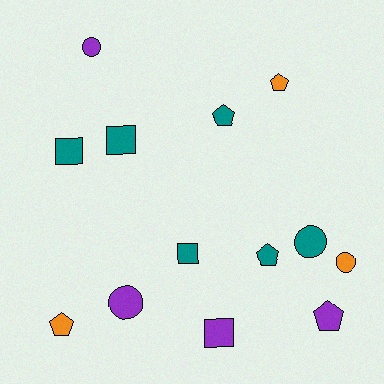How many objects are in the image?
There are 13 objects.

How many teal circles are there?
There is 1 teal circle.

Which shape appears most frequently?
Pentagon, with 5 objects.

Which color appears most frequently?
Teal, with 6 objects.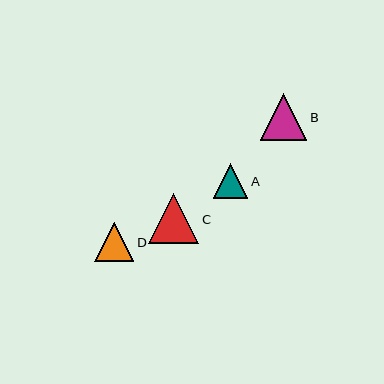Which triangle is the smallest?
Triangle A is the smallest with a size of approximately 34 pixels.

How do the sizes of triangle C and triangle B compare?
Triangle C and triangle B are approximately the same size.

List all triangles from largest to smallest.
From largest to smallest: C, B, D, A.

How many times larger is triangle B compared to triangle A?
Triangle B is approximately 1.4 times the size of triangle A.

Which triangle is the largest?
Triangle C is the largest with a size of approximately 50 pixels.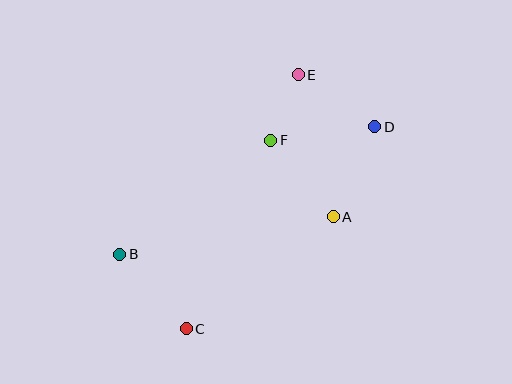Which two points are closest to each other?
Points E and F are closest to each other.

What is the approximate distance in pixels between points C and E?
The distance between C and E is approximately 278 pixels.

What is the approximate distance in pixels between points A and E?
The distance between A and E is approximately 146 pixels.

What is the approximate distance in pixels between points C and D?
The distance between C and D is approximately 276 pixels.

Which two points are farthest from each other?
Points B and D are farthest from each other.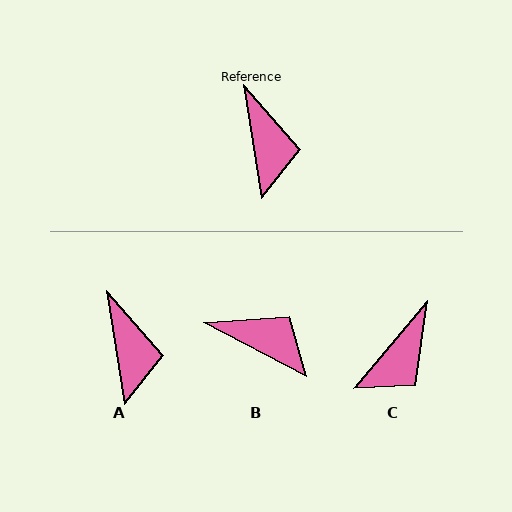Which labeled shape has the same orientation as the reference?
A.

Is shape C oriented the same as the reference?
No, it is off by about 49 degrees.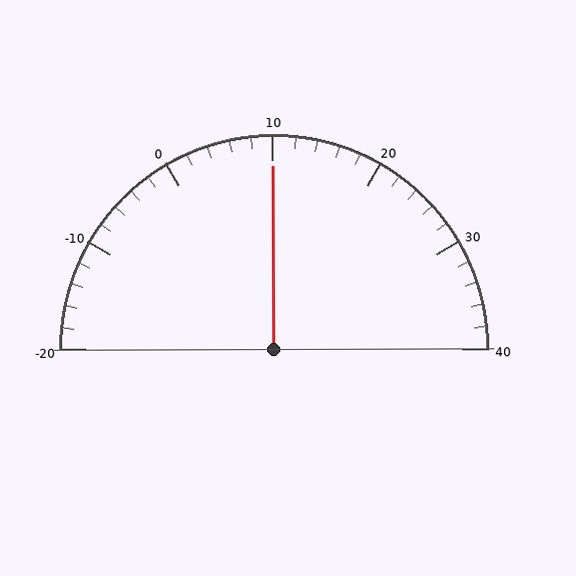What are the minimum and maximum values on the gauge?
The gauge ranges from -20 to 40.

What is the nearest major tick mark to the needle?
The nearest major tick mark is 10.